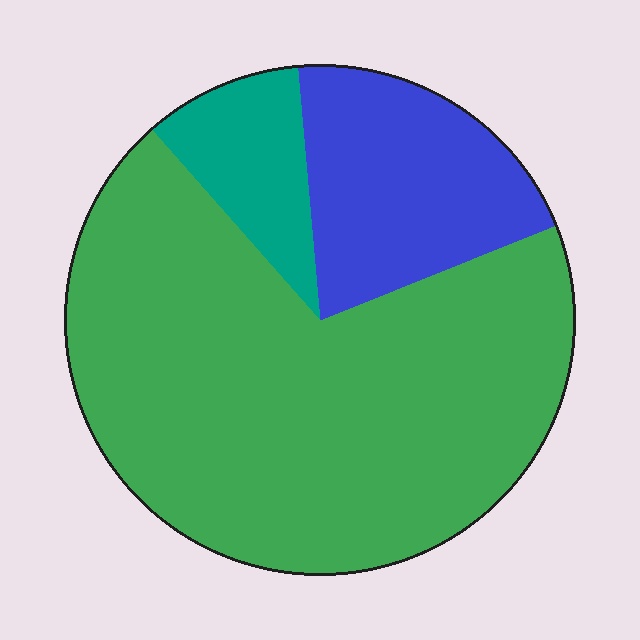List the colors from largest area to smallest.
From largest to smallest: green, blue, teal.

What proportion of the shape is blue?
Blue takes up about one fifth (1/5) of the shape.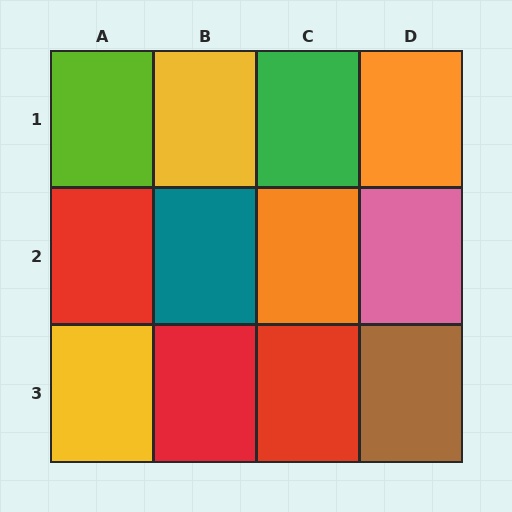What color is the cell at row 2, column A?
Red.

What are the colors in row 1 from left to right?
Lime, yellow, green, orange.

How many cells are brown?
1 cell is brown.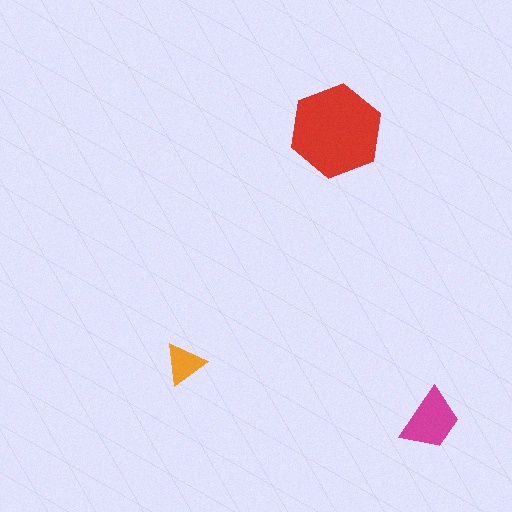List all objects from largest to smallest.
The red hexagon, the magenta trapezoid, the orange triangle.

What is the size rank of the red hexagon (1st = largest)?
1st.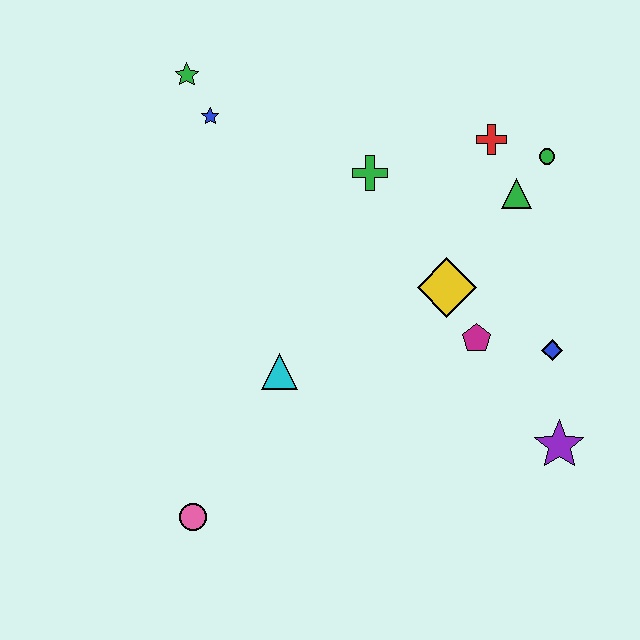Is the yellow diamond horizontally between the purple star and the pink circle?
Yes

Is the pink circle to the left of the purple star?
Yes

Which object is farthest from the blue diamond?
The green star is farthest from the blue diamond.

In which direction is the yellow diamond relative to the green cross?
The yellow diamond is below the green cross.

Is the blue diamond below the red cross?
Yes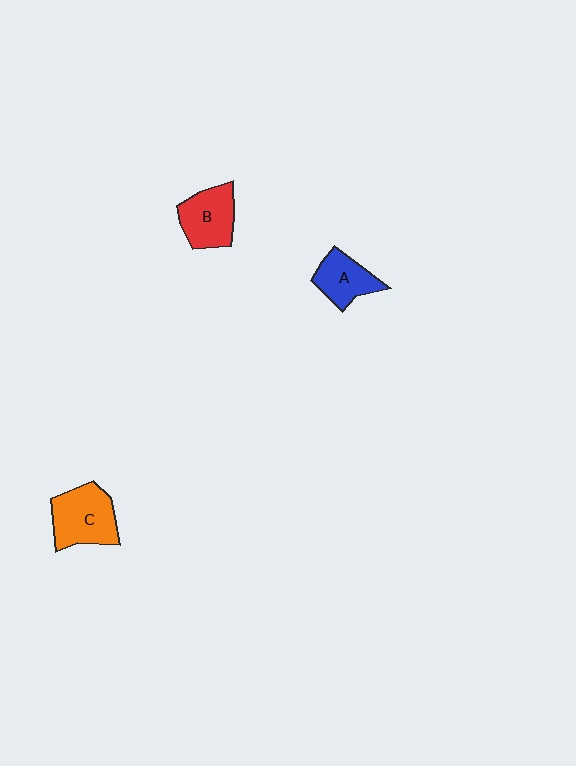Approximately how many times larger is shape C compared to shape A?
Approximately 1.4 times.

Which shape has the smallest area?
Shape A (blue).